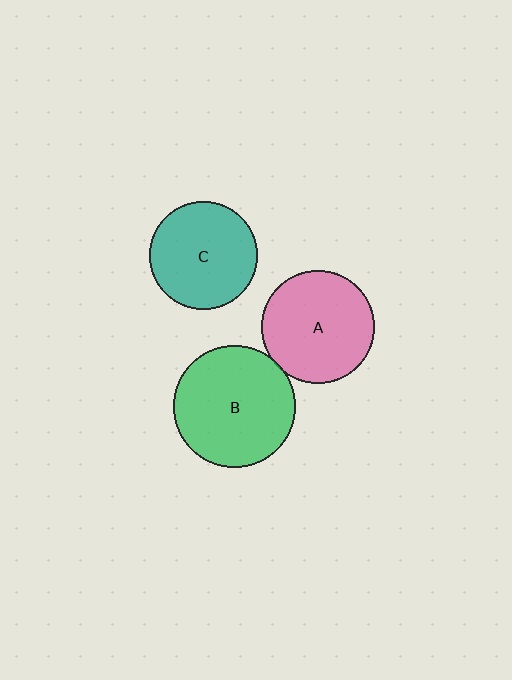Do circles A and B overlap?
Yes.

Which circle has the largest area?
Circle B (green).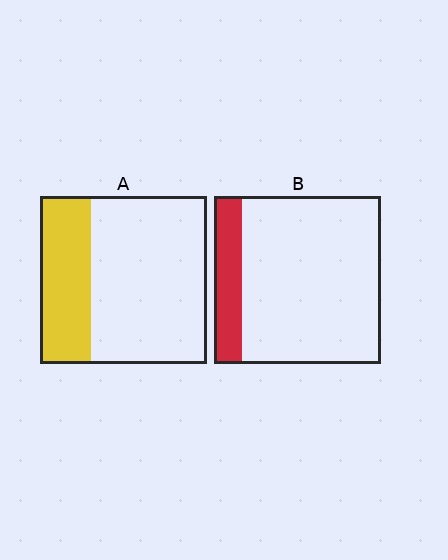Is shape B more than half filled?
No.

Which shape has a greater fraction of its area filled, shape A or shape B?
Shape A.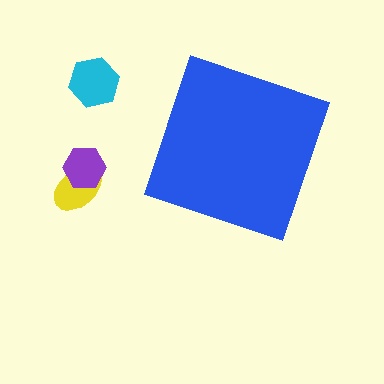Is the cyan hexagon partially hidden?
No, the cyan hexagon is fully visible.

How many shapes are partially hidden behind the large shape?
0 shapes are partially hidden.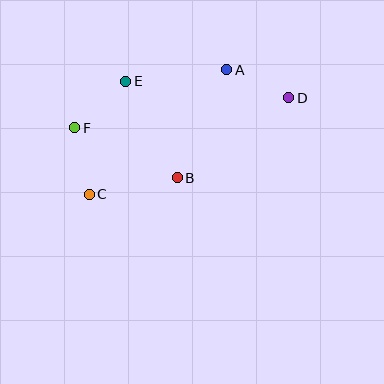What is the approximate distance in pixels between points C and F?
The distance between C and F is approximately 68 pixels.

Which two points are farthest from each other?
Points C and D are farthest from each other.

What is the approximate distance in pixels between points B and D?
The distance between B and D is approximately 137 pixels.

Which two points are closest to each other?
Points A and D are closest to each other.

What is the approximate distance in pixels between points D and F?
The distance between D and F is approximately 216 pixels.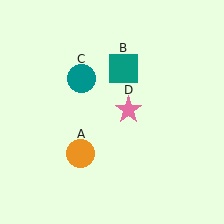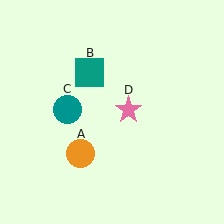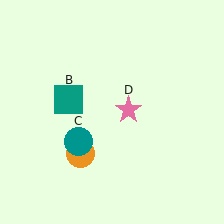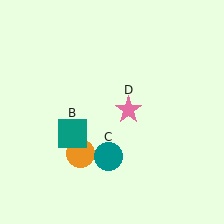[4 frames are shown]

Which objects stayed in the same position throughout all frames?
Orange circle (object A) and pink star (object D) remained stationary.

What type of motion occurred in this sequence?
The teal square (object B), teal circle (object C) rotated counterclockwise around the center of the scene.